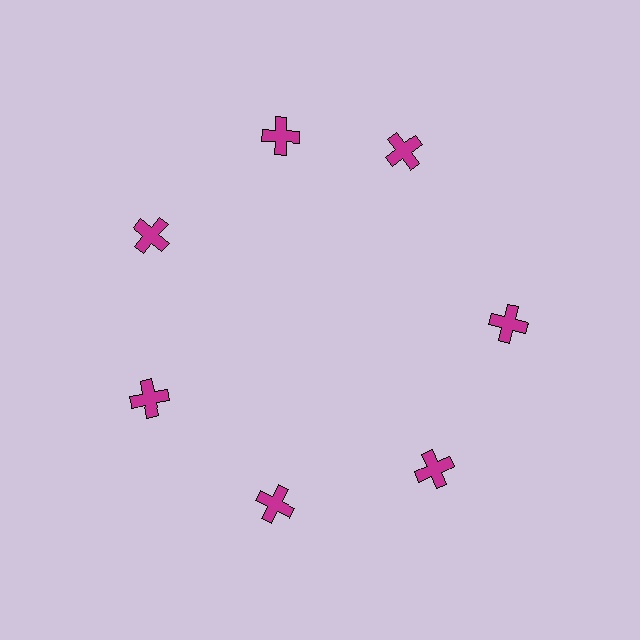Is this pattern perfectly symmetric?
No. The 7 magenta crosses are arranged in a ring, but one element near the 1 o'clock position is rotated out of alignment along the ring, breaking the 7-fold rotational symmetry.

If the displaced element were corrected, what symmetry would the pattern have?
It would have 7-fold rotational symmetry — the pattern would map onto itself every 51 degrees.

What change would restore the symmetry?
The symmetry would be restored by rotating it back into even spacing with its neighbors so that all 7 crosses sit at equal angles and equal distance from the center.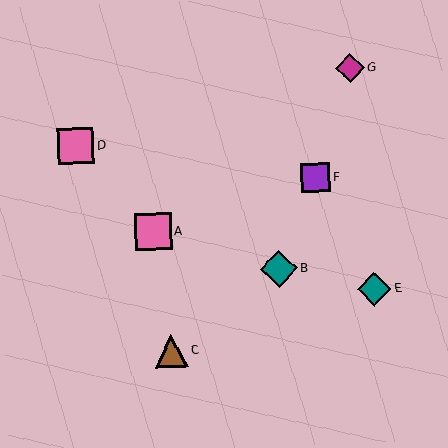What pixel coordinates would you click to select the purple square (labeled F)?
Click at (315, 178) to select the purple square F.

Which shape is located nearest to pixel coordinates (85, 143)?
The pink square (labeled D) at (76, 146) is nearest to that location.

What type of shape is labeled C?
Shape C is a brown triangle.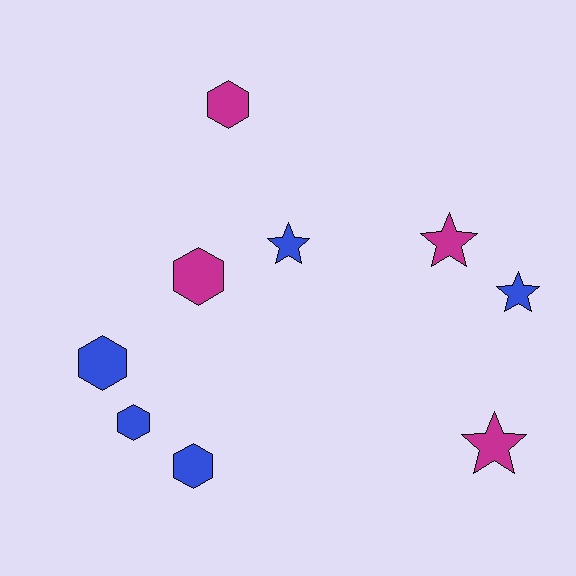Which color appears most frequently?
Blue, with 5 objects.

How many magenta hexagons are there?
There are 2 magenta hexagons.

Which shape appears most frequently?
Hexagon, with 5 objects.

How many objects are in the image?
There are 9 objects.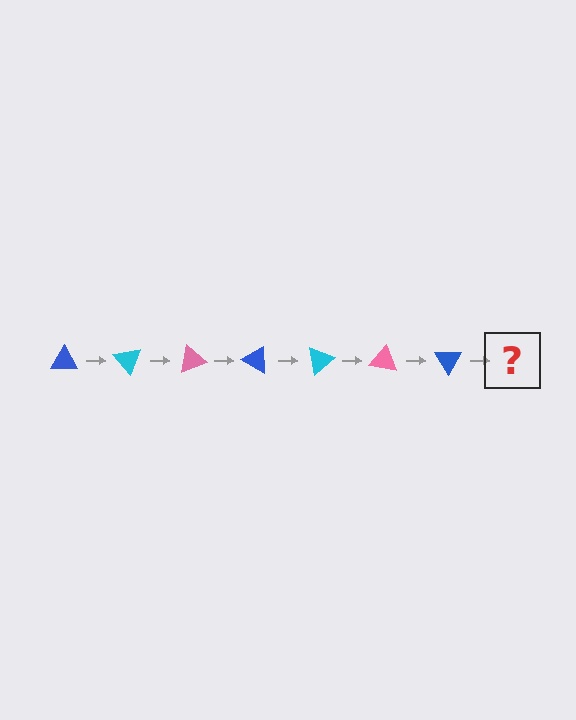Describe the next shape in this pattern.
It should be a cyan triangle, rotated 350 degrees from the start.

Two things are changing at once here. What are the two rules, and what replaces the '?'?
The two rules are that it rotates 50 degrees each step and the color cycles through blue, cyan, and pink. The '?' should be a cyan triangle, rotated 350 degrees from the start.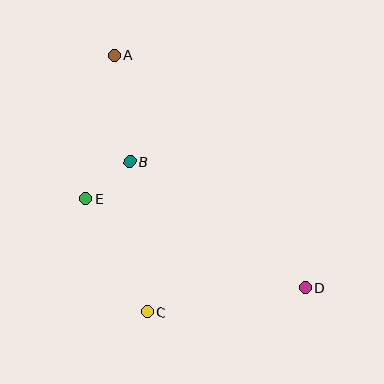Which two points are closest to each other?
Points B and E are closest to each other.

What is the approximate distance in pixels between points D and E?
The distance between D and E is approximately 238 pixels.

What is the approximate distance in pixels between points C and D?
The distance between C and D is approximately 161 pixels.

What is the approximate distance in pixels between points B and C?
The distance between B and C is approximately 151 pixels.